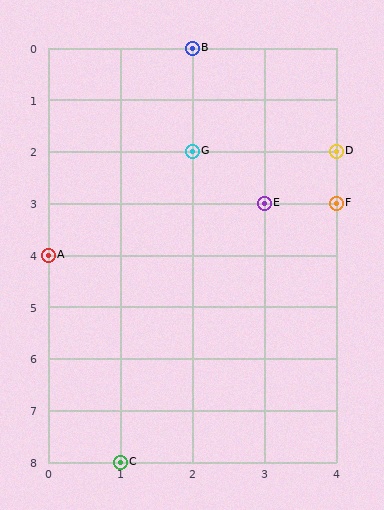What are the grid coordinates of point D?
Point D is at grid coordinates (4, 2).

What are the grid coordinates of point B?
Point B is at grid coordinates (2, 0).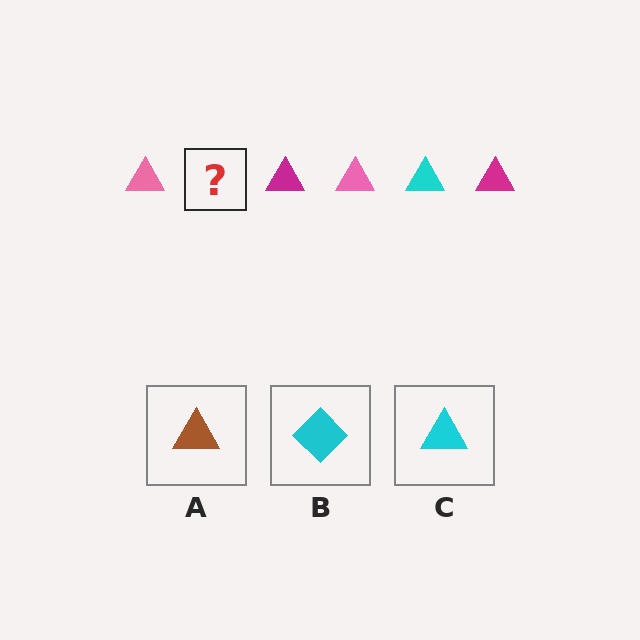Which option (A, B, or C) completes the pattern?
C.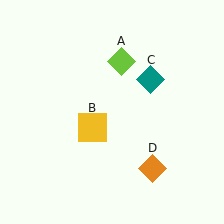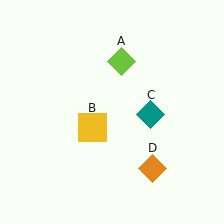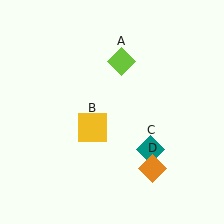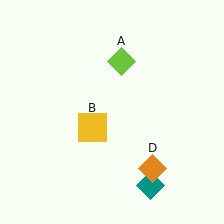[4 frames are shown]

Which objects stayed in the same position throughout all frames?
Lime diamond (object A) and yellow square (object B) and orange diamond (object D) remained stationary.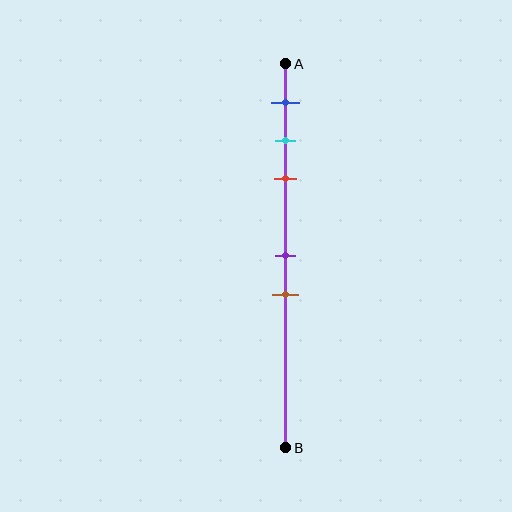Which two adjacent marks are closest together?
The cyan and red marks are the closest adjacent pair.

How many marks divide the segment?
There are 5 marks dividing the segment.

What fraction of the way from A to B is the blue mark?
The blue mark is approximately 10% (0.1) of the way from A to B.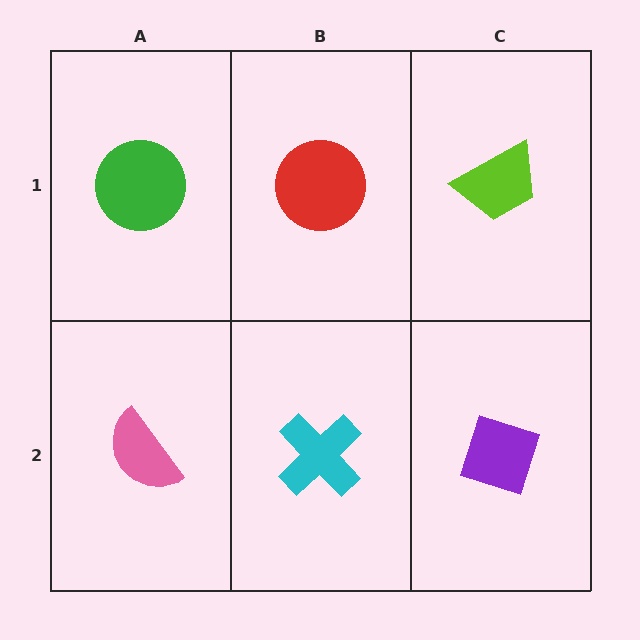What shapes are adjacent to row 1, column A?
A pink semicircle (row 2, column A), a red circle (row 1, column B).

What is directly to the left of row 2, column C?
A cyan cross.